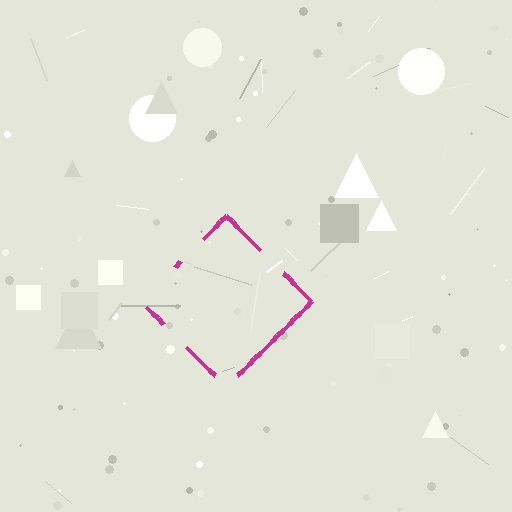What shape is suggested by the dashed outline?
The dashed outline suggests a diamond.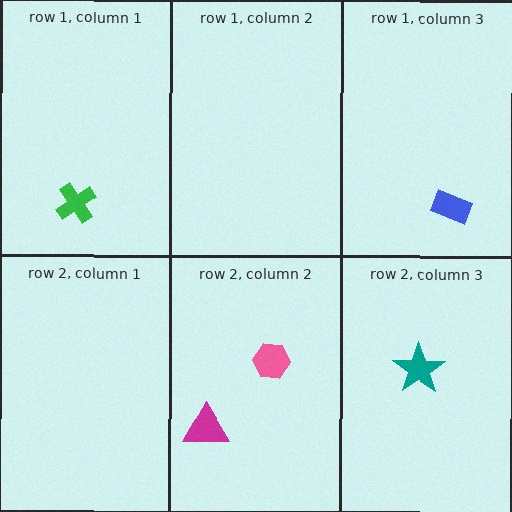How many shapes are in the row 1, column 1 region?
1.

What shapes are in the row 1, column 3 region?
The blue rectangle.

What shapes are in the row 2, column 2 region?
The pink hexagon, the magenta triangle.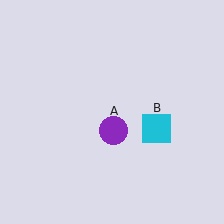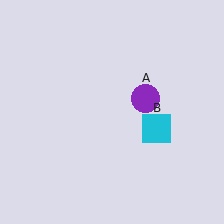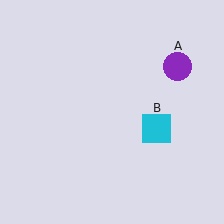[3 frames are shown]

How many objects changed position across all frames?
1 object changed position: purple circle (object A).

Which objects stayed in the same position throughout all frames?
Cyan square (object B) remained stationary.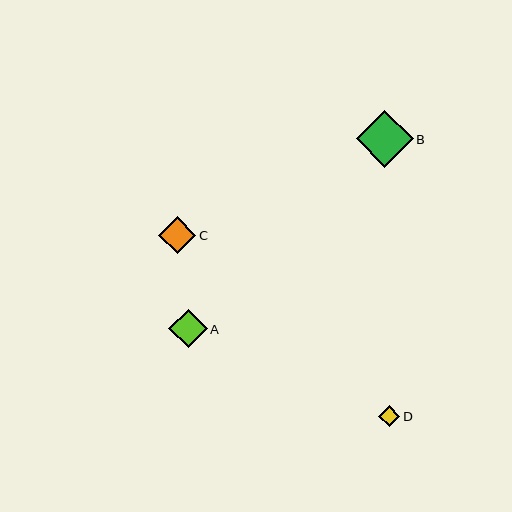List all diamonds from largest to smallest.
From largest to smallest: B, A, C, D.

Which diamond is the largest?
Diamond B is the largest with a size of approximately 57 pixels.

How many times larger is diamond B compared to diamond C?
Diamond B is approximately 1.6 times the size of diamond C.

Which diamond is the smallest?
Diamond D is the smallest with a size of approximately 21 pixels.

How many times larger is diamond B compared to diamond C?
Diamond B is approximately 1.6 times the size of diamond C.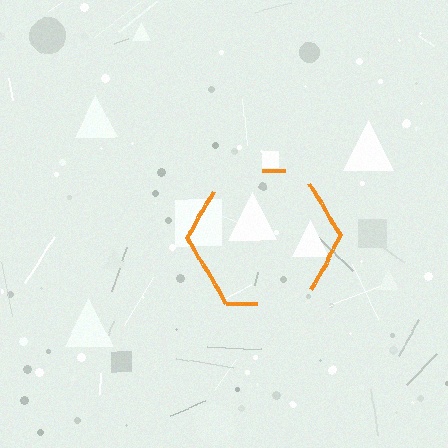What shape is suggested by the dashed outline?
The dashed outline suggests a hexagon.